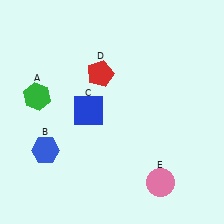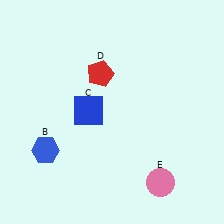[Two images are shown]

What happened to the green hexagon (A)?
The green hexagon (A) was removed in Image 2. It was in the top-left area of Image 1.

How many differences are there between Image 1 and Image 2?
There is 1 difference between the two images.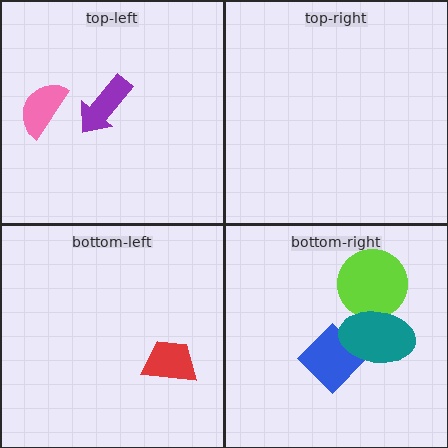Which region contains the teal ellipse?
The bottom-right region.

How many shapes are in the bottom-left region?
1.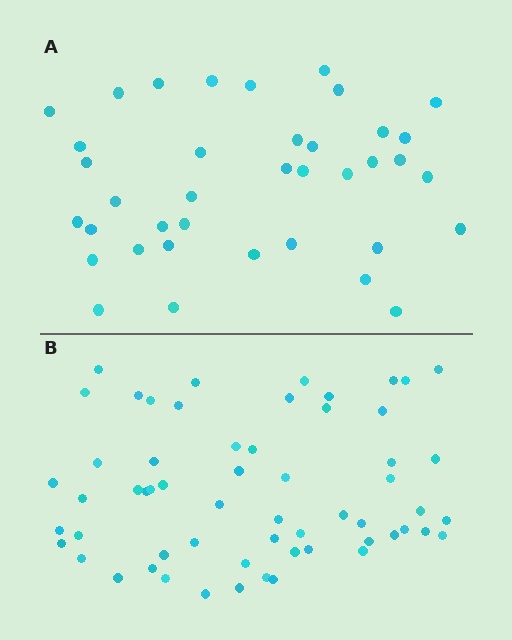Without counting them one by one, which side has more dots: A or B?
Region B (the bottom region) has more dots.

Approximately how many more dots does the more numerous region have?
Region B has approximately 20 more dots than region A.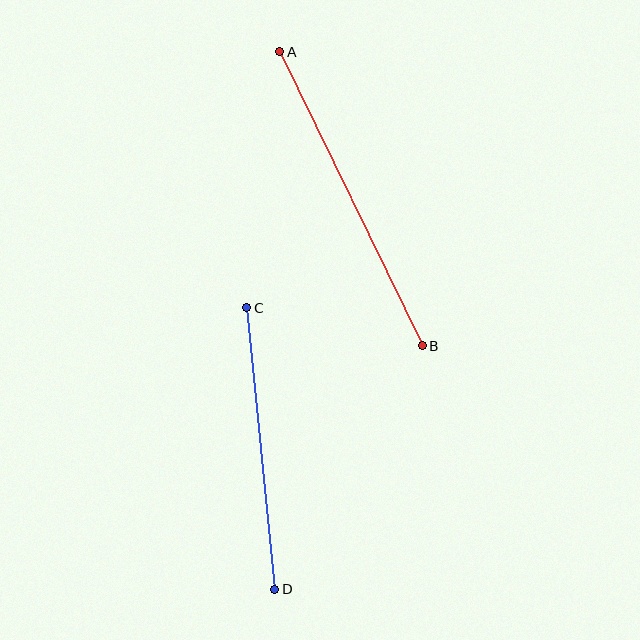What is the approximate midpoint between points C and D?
The midpoint is at approximately (261, 448) pixels.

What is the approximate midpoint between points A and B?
The midpoint is at approximately (351, 199) pixels.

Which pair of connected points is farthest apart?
Points A and B are farthest apart.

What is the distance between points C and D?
The distance is approximately 283 pixels.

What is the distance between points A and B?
The distance is approximately 327 pixels.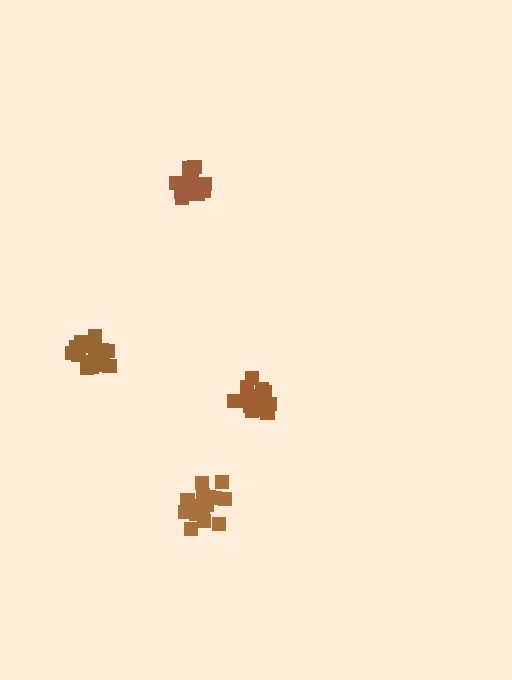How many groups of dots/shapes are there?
There are 4 groups.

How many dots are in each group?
Group 1: 19 dots, Group 2: 21 dots, Group 3: 15 dots, Group 4: 17 dots (72 total).